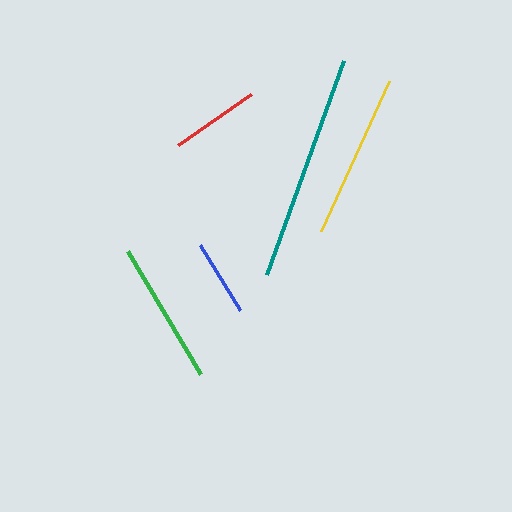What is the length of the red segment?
The red segment is approximately 89 pixels long.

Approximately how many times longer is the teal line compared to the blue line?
The teal line is approximately 3.0 times the length of the blue line.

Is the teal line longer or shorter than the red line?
The teal line is longer than the red line.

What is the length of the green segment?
The green segment is approximately 143 pixels long.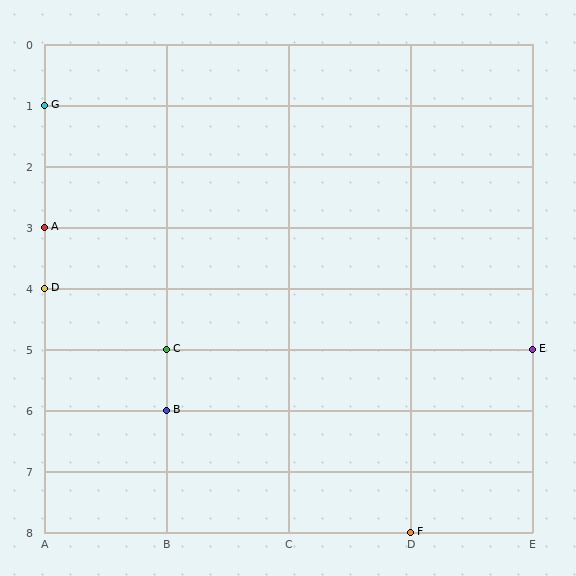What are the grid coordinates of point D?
Point D is at grid coordinates (A, 4).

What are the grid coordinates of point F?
Point F is at grid coordinates (D, 8).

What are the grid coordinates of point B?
Point B is at grid coordinates (B, 6).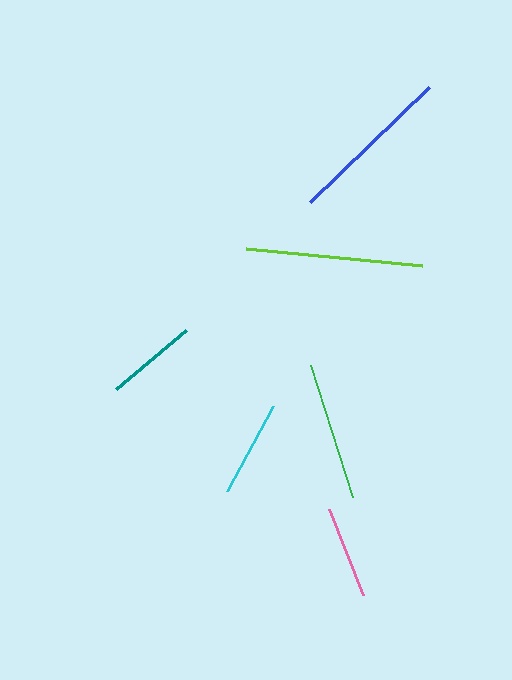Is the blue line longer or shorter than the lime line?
The lime line is longer than the blue line.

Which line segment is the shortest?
The teal line is the shortest at approximately 92 pixels.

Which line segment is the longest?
The lime line is the longest at approximately 177 pixels.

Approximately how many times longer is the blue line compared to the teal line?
The blue line is approximately 1.8 times the length of the teal line.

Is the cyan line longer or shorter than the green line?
The green line is longer than the cyan line.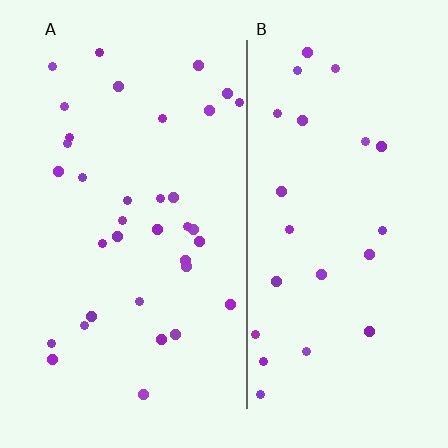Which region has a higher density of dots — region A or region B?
A (the left).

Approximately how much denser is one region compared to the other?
Approximately 1.5× — region A over region B.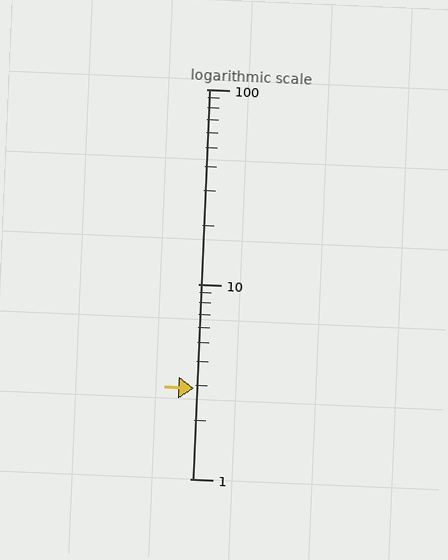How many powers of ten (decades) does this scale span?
The scale spans 2 decades, from 1 to 100.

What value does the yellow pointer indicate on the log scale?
The pointer indicates approximately 2.9.